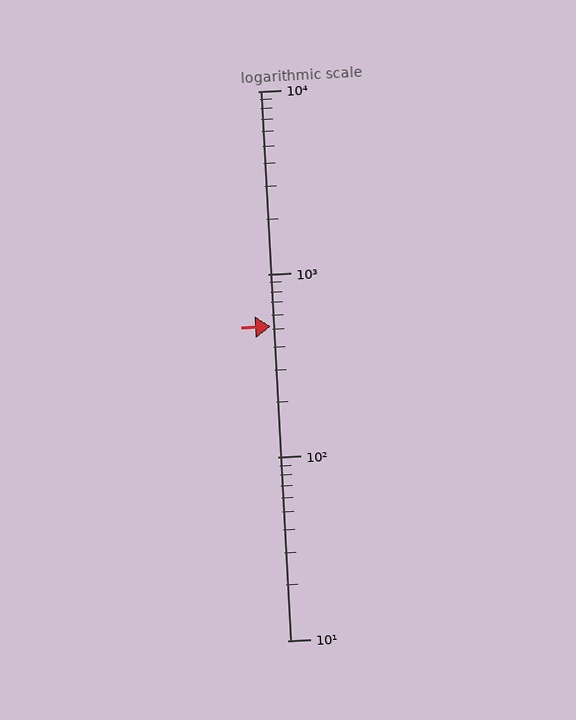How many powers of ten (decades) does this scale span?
The scale spans 3 decades, from 10 to 10000.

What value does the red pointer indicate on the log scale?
The pointer indicates approximately 520.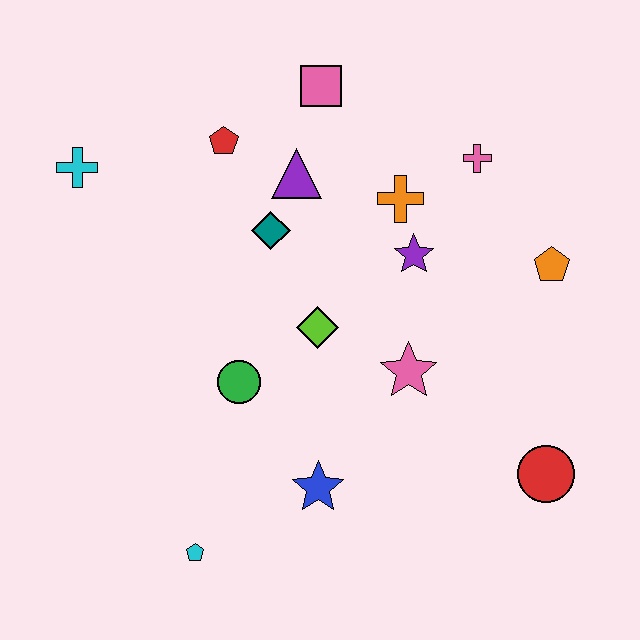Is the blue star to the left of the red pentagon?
No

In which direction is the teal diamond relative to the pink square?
The teal diamond is below the pink square.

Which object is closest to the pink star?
The lime diamond is closest to the pink star.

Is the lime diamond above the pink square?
No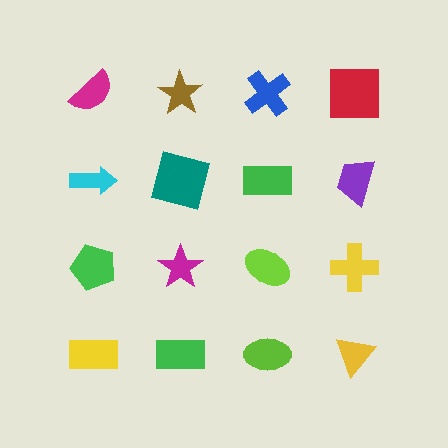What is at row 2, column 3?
A green rectangle.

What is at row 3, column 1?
A green pentagon.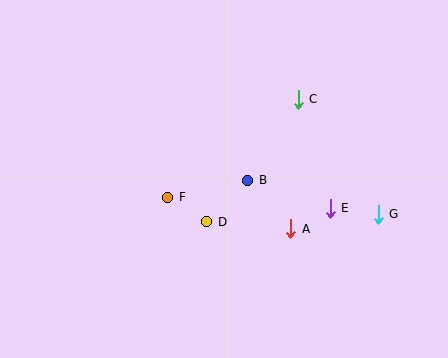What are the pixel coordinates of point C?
Point C is at (298, 99).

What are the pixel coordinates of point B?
Point B is at (248, 180).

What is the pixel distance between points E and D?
The distance between E and D is 124 pixels.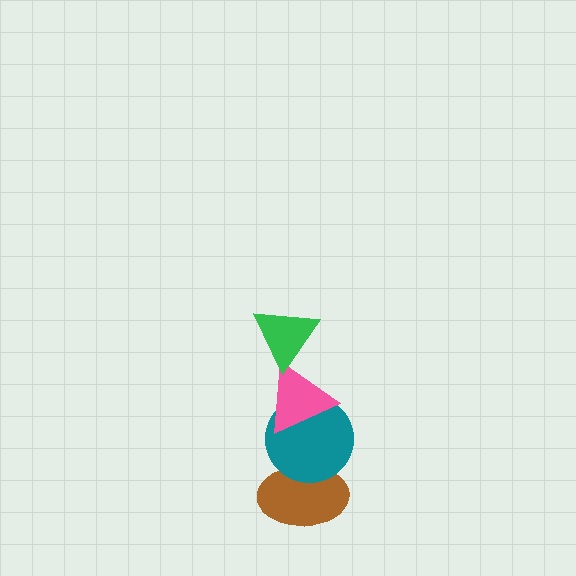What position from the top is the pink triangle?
The pink triangle is 2nd from the top.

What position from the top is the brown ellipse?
The brown ellipse is 4th from the top.